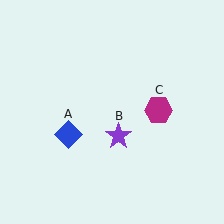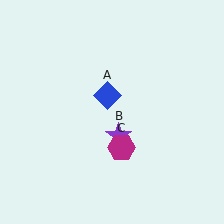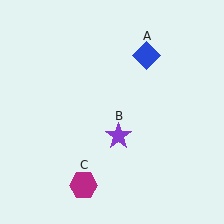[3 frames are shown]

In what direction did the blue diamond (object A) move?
The blue diamond (object A) moved up and to the right.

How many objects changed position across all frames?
2 objects changed position: blue diamond (object A), magenta hexagon (object C).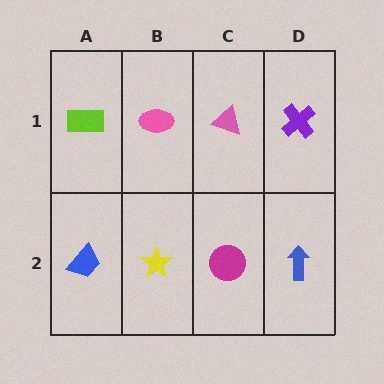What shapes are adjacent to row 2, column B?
A pink ellipse (row 1, column B), a blue trapezoid (row 2, column A), a magenta circle (row 2, column C).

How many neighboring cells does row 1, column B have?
3.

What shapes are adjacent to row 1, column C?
A magenta circle (row 2, column C), a pink ellipse (row 1, column B), a purple cross (row 1, column D).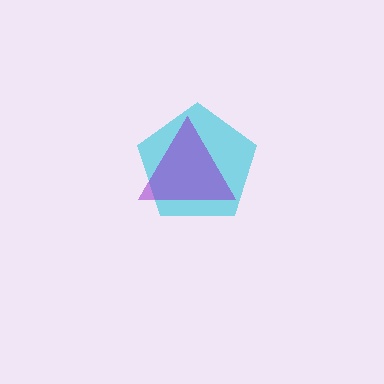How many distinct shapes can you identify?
There are 2 distinct shapes: a cyan pentagon, a purple triangle.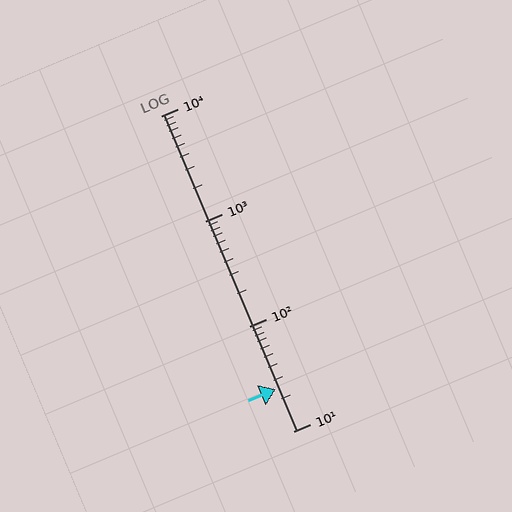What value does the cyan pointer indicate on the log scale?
The pointer indicates approximately 25.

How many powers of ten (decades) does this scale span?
The scale spans 3 decades, from 10 to 10000.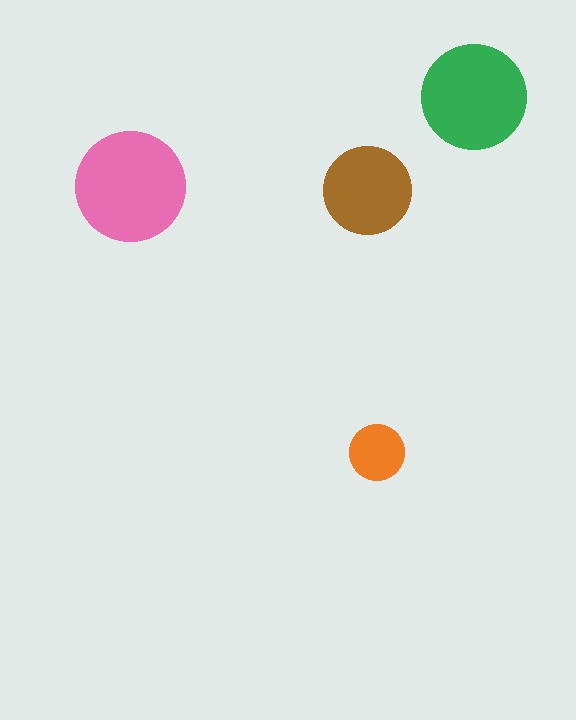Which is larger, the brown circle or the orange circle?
The brown one.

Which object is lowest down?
The orange circle is bottommost.